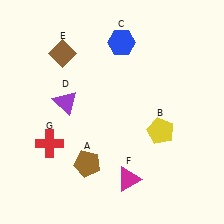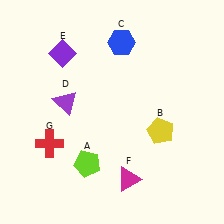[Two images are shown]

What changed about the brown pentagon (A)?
In Image 1, A is brown. In Image 2, it changed to lime.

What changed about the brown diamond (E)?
In Image 1, E is brown. In Image 2, it changed to purple.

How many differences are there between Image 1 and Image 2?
There are 2 differences between the two images.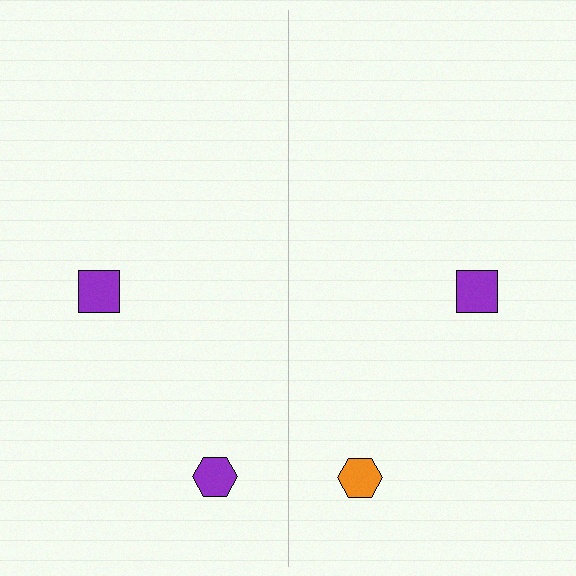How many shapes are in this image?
There are 4 shapes in this image.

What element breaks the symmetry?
The orange hexagon on the right side breaks the symmetry — its mirror counterpart is purple.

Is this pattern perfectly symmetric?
No, the pattern is not perfectly symmetric. The orange hexagon on the right side breaks the symmetry — its mirror counterpart is purple.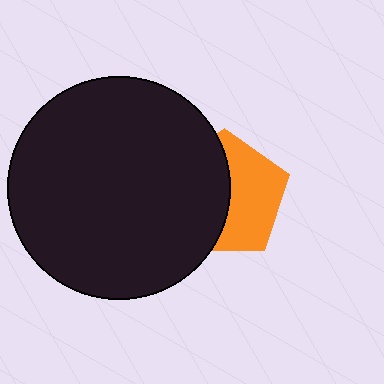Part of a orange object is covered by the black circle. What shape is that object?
It is a pentagon.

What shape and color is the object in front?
The object in front is a black circle.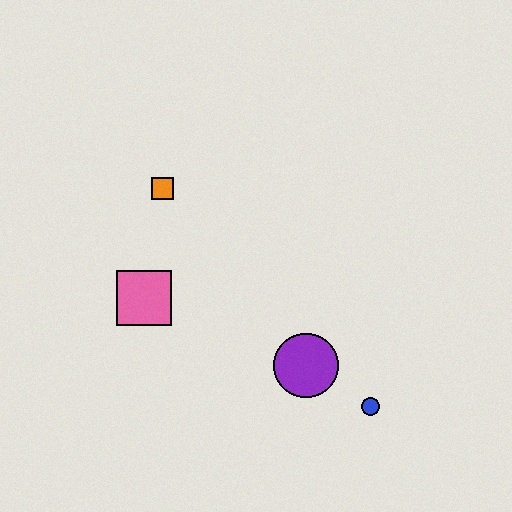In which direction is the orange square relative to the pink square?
The orange square is above the pink square.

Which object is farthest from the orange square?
The blue circle is farthest from the orange square.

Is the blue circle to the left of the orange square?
No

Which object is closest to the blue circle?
The purple circle is closest to the blue circle.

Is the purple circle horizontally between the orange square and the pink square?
No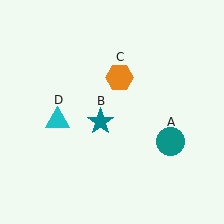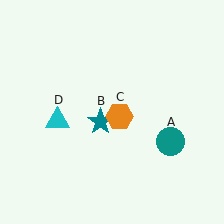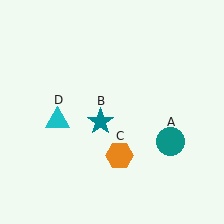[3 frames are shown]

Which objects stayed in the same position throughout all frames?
Teal circle (object A) and teal star (object B) and cyan triangle (object D) remained stationary.